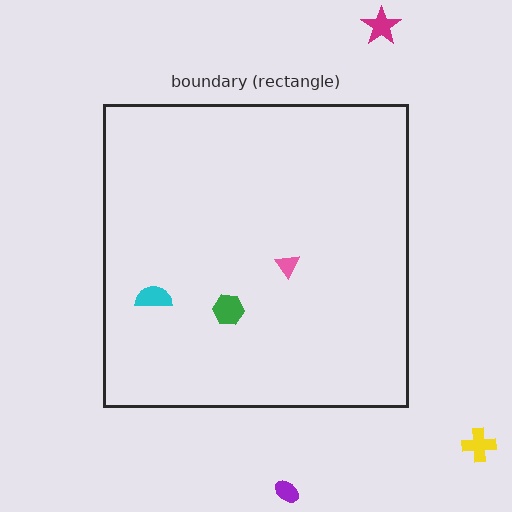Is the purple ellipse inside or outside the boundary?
Outside.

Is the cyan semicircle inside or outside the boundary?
Inside.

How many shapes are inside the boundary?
3 inside, 3 outside.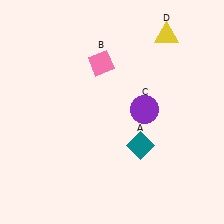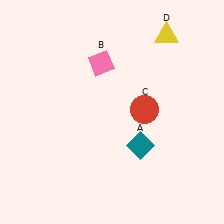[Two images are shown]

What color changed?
The circle (C) changed from purple in Image 1 to red in Image 2.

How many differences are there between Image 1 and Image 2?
There is 1 difference between the two images.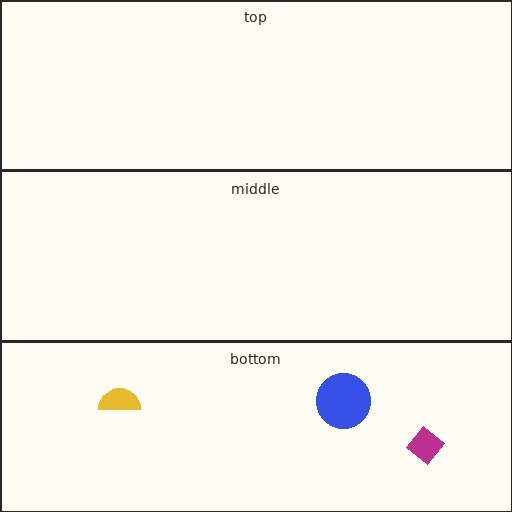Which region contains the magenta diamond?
The bottom region.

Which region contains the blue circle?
The bottom region.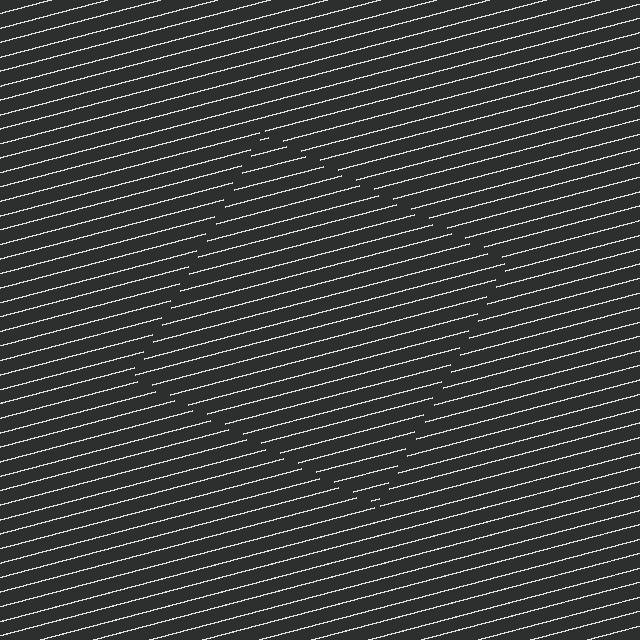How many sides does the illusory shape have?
4 sides — the line-ends trace a square.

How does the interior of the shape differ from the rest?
The interior of the shape contains the same grating, shifted by half a period — the contour is defined by the phase discontinuity where line-ends from the inner and outer gratings abut.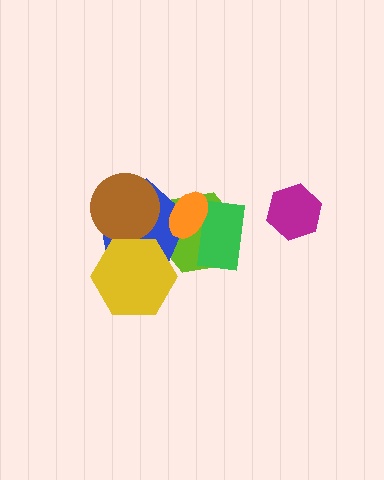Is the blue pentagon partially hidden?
Yes, it is partially covered by another shape.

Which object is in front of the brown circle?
The yellow hexagon is in front of the brown circle.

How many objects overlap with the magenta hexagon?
0 objects overlap with the magenta hexagon.